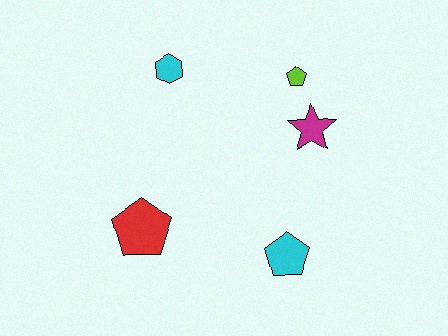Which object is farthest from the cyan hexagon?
The cyan pentagon is farthest from the cyan hexagon.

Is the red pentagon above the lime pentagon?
No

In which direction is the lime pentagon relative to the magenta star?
The lime pentagon is above the magenta star.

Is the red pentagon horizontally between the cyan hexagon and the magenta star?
No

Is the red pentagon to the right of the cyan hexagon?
No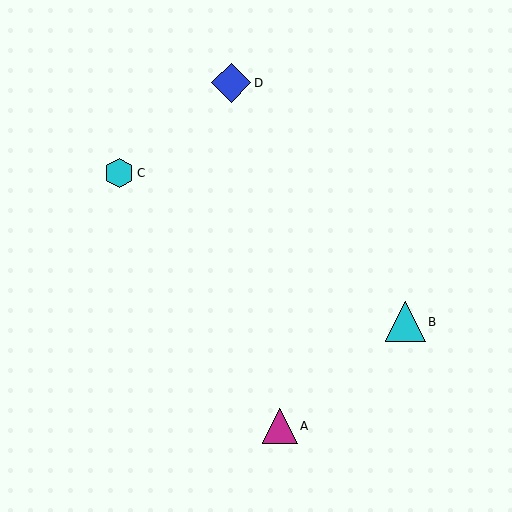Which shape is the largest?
The cyan triangle (labeled B) is the largest.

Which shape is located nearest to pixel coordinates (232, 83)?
The blue diamond (labeled D) at (231, 83) is nearest to that location.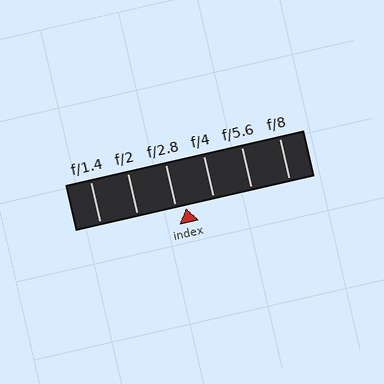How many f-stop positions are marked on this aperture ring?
There are 6 f-stop positions marked.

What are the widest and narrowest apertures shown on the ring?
The widest aperture shown is f/1.4 and the narrowest is f/8.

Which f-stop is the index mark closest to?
The index mark is closest to f/2.8.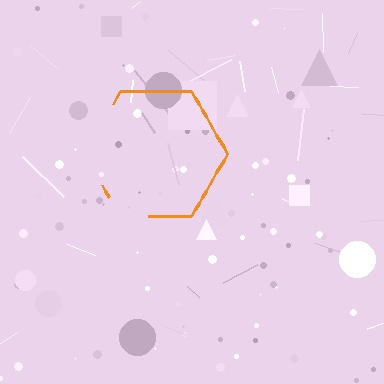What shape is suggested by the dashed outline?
The dashed outline suggests a hexagon.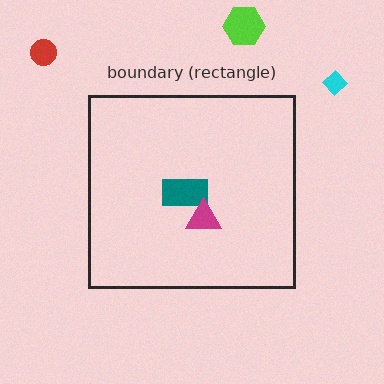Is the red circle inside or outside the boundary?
Outside.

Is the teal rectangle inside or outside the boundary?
Inside.